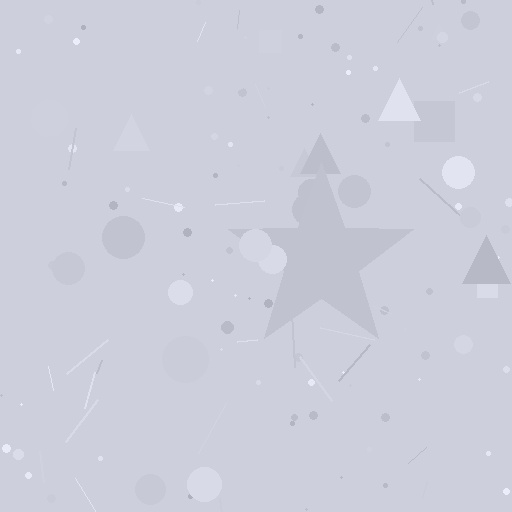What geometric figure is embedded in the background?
A star is embedded in the background.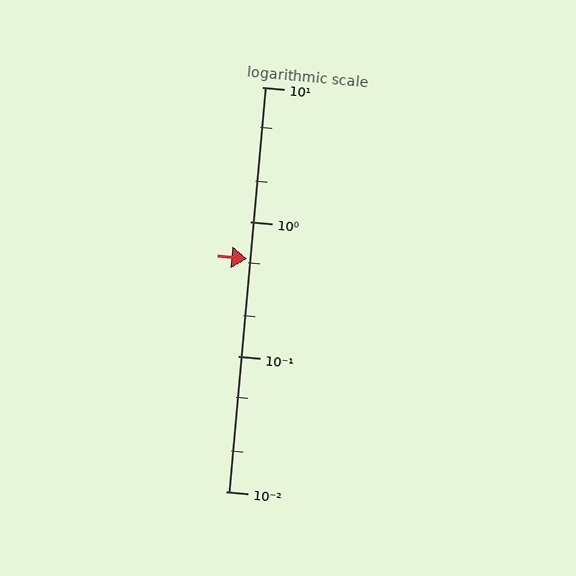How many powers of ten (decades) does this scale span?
The scale spans 3 decades, from 0.01 to 10.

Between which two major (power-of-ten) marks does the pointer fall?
The pointer is between 0.1 and 1.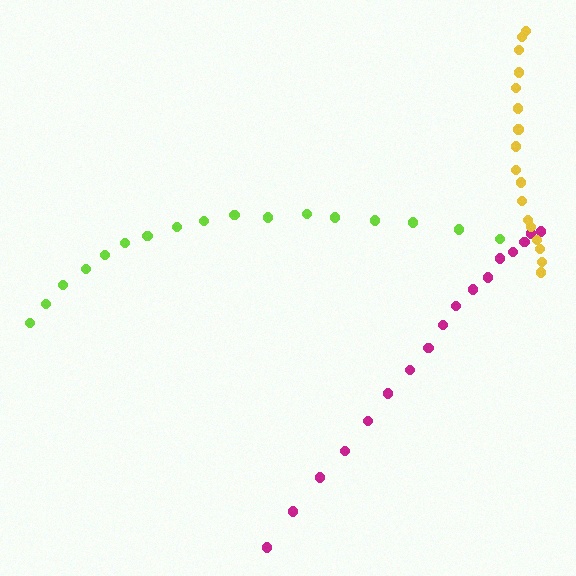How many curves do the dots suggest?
There are 3 distinct paths.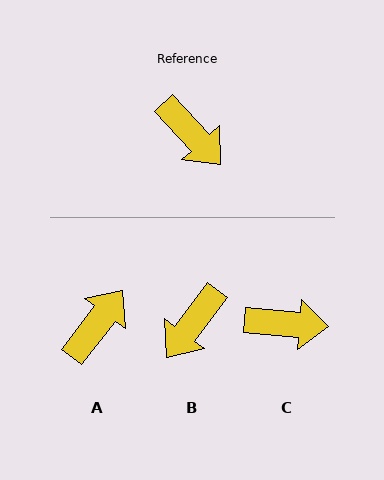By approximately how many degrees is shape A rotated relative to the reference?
Approximately 100 degrees counter-clockwise.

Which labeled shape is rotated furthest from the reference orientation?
A, about 100 degrees away.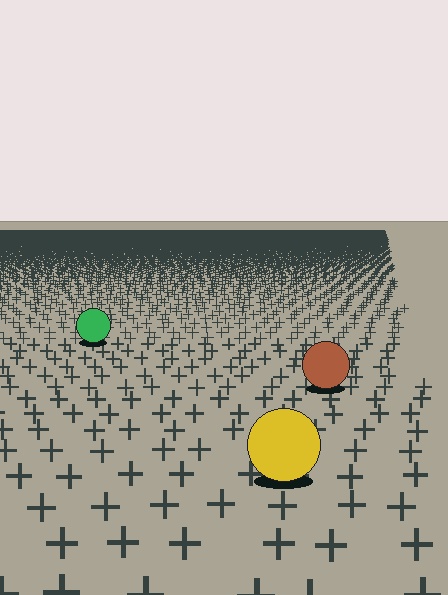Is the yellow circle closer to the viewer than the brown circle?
Yes. The yellow circle is closer — you can tell from the texture gradient: the ground texture is coarser near it.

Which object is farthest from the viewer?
The green circle is farthest from the viewer. It appears smaller and the ground texture around it is denser.